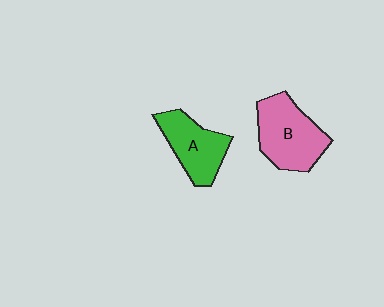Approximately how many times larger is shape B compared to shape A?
Approximately 1.2 times.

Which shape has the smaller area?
Shape A (green).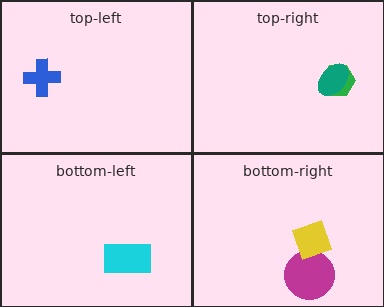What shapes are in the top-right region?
The green hexagon, the teal ellipse.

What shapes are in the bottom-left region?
The cyan rectangle.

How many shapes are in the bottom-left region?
1.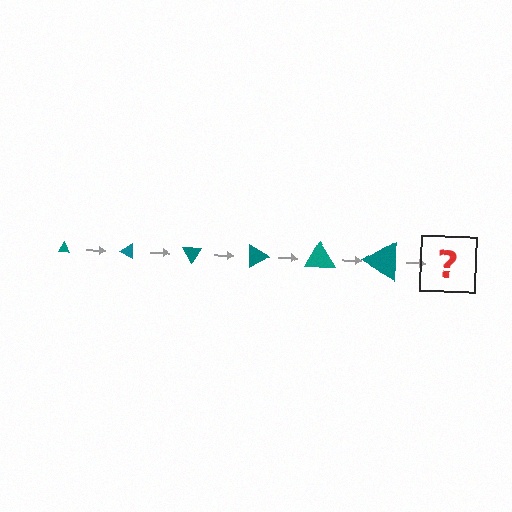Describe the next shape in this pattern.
It should be a triangle, larger than the previous one and rotated 180 degrees from the start.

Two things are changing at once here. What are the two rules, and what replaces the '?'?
The two rules are that the triangle grows larger each step and it rotates 30 degrees each step. The '?' should be a triangle, larger than the previous one and rotated 180 degrees from the start.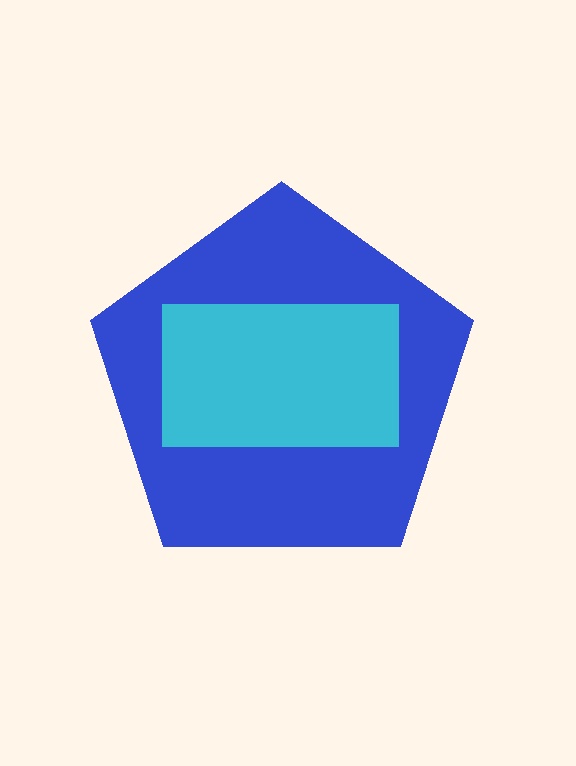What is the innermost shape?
The cyan rectangle.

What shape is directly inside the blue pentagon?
The cyan rectangle.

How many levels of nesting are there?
2.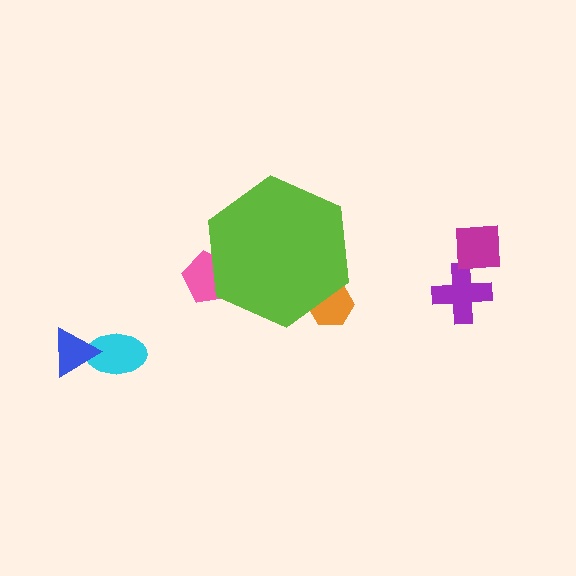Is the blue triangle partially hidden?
No, the blue triangle is fully visible.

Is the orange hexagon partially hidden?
Yes, the orange hexagon is partially hidden behind the lime hexagon.